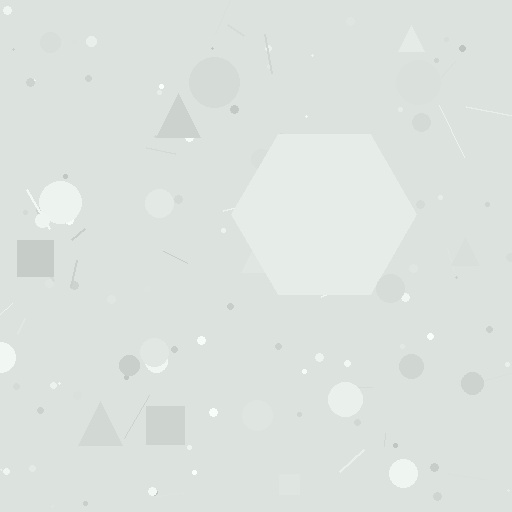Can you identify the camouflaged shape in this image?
The camouflaged shape is a hexagon.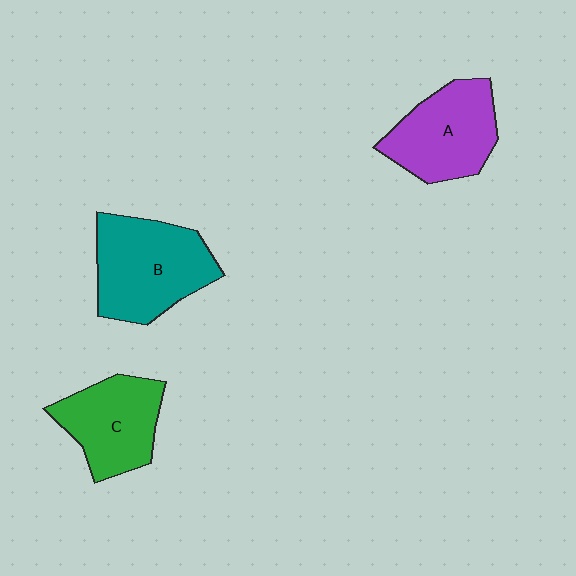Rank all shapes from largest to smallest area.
From largest to smallest: B (teal), A (purple), C (green).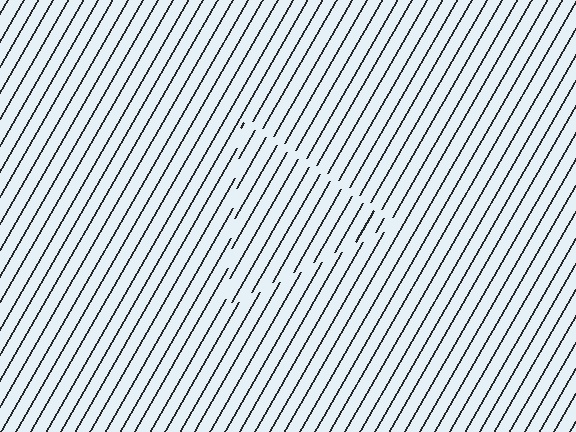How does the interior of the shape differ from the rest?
The interior of the shape contains the same grating, shifted by half a period — the contour is defined by the phase discontinuity where line-ends from the inner and outer gratings abut.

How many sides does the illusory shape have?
3 sides — the line-ends trace a triangle.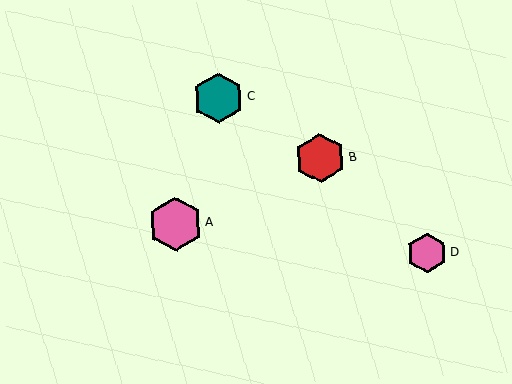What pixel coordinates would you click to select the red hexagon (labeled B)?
Click at (320, 158) to select the red hexagon B.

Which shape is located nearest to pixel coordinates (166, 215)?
The pink hexagon (labeled A) at (175, 224) is nearest to that location.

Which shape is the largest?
The pink hexagon (labeled A) is the largest.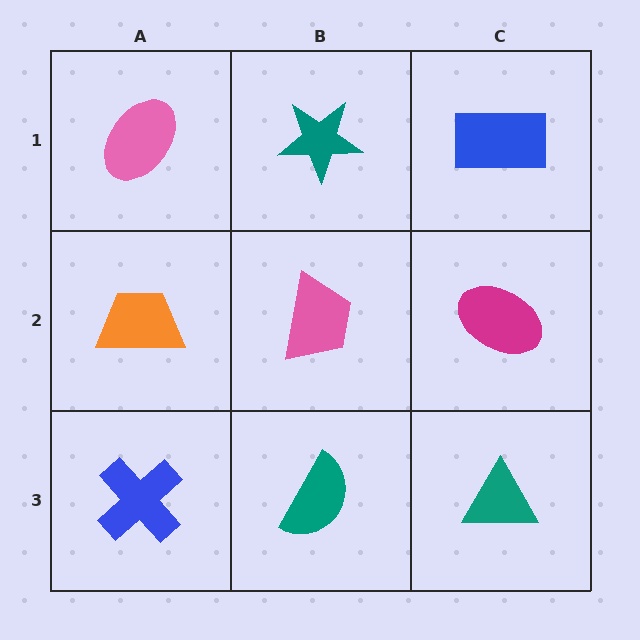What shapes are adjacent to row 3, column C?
A magenta ellipse (row 2, column C), a teal semicircle (row 3, column B).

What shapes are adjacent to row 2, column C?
A blue rectangle (row 1, column C), a teal triangle (row 3, column C), a pink trapezoid (row 2, column B).